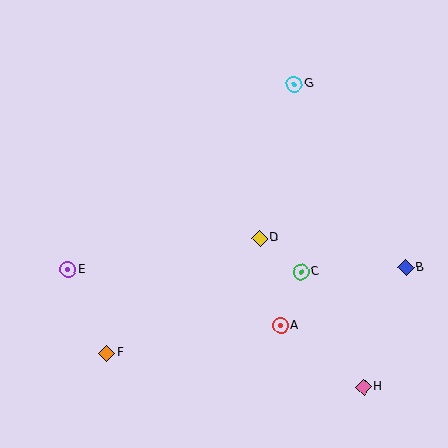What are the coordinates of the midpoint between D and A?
The midpoint between D and A is at (270, 282).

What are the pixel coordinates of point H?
Point H is at (364, 387).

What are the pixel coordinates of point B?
Point B is at (406, 268).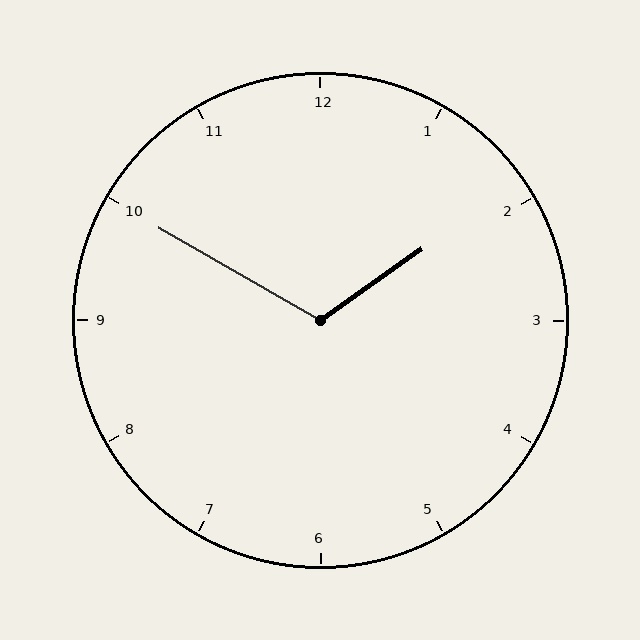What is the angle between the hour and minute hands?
Approximately 115 degrees.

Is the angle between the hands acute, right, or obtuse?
It is obtuse.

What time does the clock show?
1:50.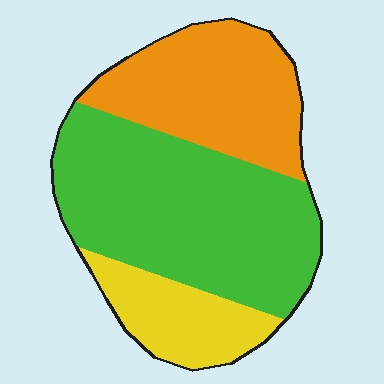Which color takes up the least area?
Yellow, at roughly 15%.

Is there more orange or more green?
Green.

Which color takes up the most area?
Green, at roughly 50%.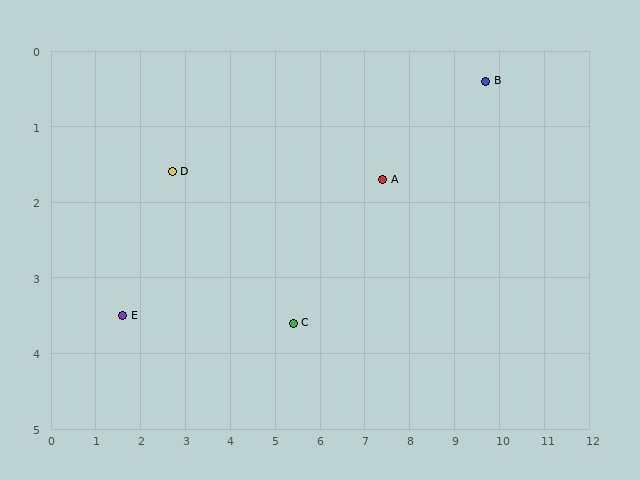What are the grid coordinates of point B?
Point B is at approximately (9.7, 0.4).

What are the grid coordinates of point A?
Point A is at approximately (7.4, 1.7).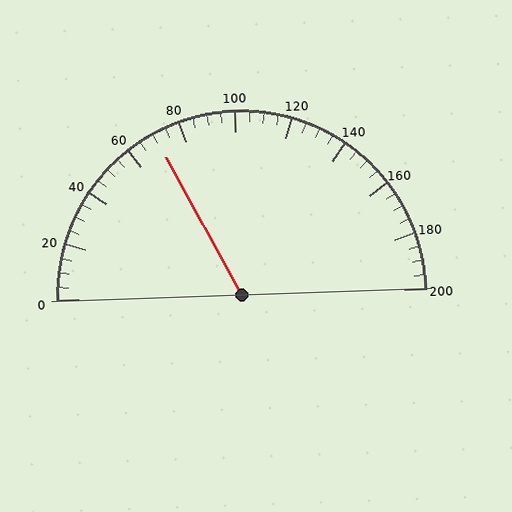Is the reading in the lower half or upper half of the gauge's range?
The reading is in the lower half of the range (0 to 200).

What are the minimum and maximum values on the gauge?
The gauge ranges from 0 to 200.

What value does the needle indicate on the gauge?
The needle indicates approximately 70.